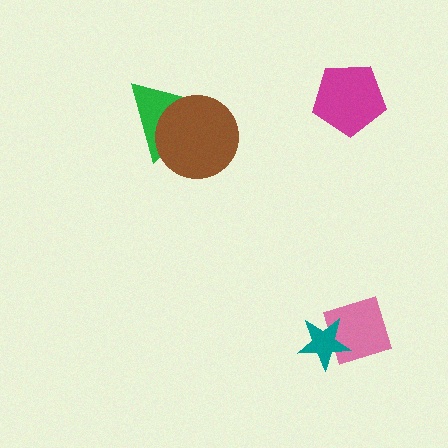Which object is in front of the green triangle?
The brown circle is in front of the green triangle.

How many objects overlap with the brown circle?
1 object overlaps with the brown circle.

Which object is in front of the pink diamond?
The teal star is in front of the pink diamond.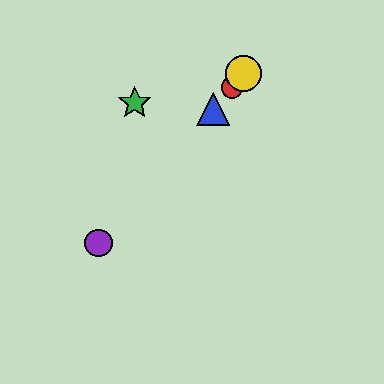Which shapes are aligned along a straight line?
The red circle, the blue triangle, the yellow circle, the purple circle are aligned along a straight line.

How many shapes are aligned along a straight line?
4 shapes (the red circle, the blue triangle, the yellow circle, the purple circle) are aligned along a straight line.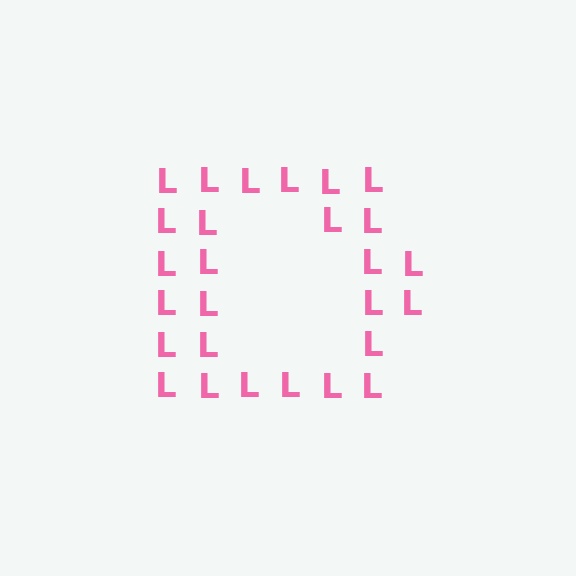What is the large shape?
The large shape is the letter D.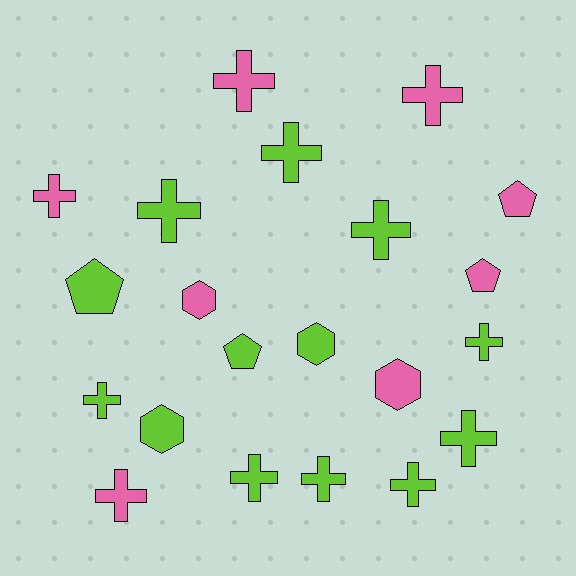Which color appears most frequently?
Lime, with 13 objects.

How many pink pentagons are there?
There are 2 pink pentagons.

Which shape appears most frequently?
Cross, with 13 objects.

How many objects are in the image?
There are 21 objects.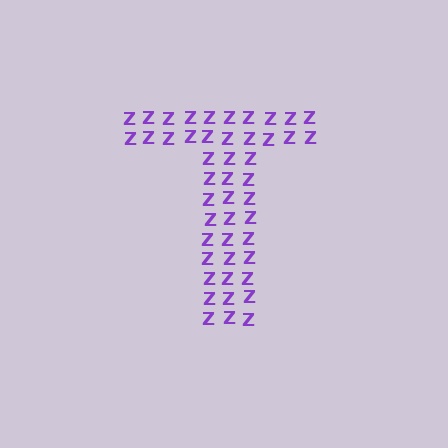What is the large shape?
The large shape is the letter T.